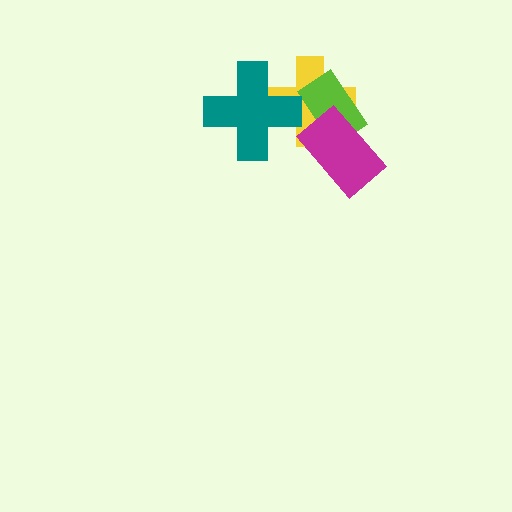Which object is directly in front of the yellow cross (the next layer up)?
The lime rectangle is directly in front of the yellow cross.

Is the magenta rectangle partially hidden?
No, no other shape covers it.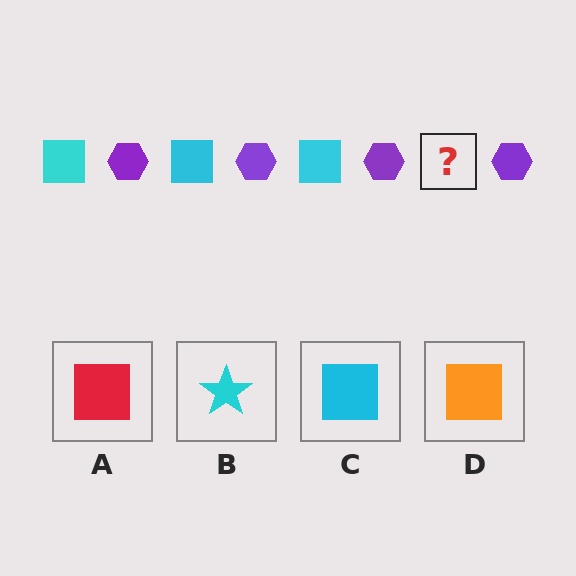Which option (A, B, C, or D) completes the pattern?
C.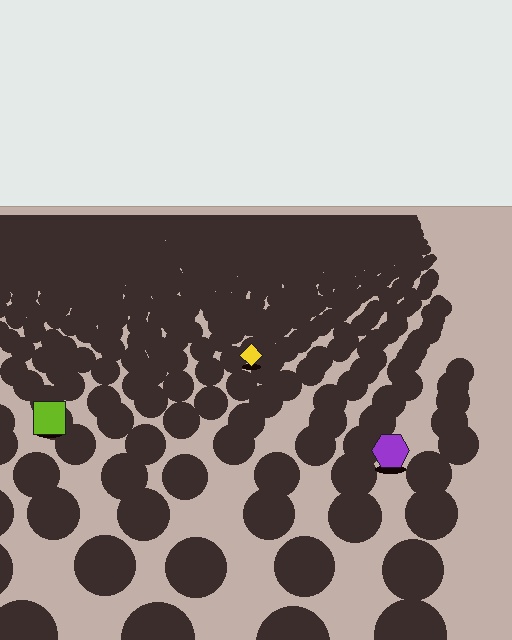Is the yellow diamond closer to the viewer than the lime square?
No. The lime square is closer — you can tell from the texture gradient: the ground texture is coarser near it.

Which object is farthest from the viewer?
The yellow diamond is farthest from the viewer. It appears smaller and the ground texture around it is denser.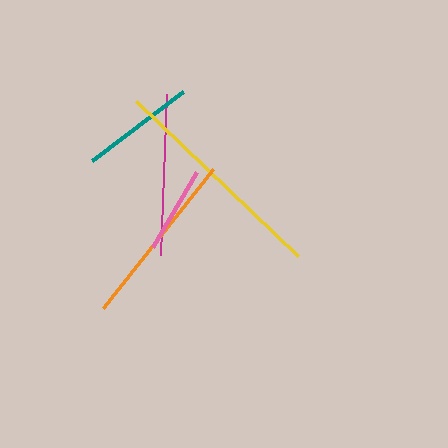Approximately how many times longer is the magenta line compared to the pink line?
The magenta line is approximately 1.9 times the length of the pink line.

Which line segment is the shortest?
The pink line is the shortest at approximately 87 pixels.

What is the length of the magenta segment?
The magenta segment is approximately 162 pixels long.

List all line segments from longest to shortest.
From longest to shortest: yellow, orange, magenta, teal, pink.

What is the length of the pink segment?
The pink segment is approximately 87 pixels long.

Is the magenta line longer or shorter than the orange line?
The orange line is longer than the magenta line.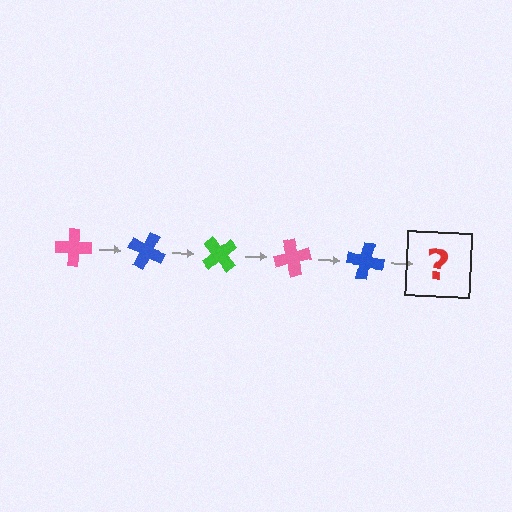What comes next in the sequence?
The next element should be a green cross, rotated 125 degrees from the start.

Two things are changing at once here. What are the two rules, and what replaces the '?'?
The two rules are that it rotates 25 degrees each step and the color cycles through pink, blue, and green. The '?' should be a green cross, rotated 125 degrees from the start.